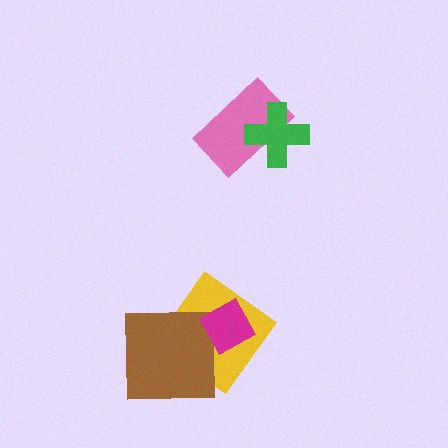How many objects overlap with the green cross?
1 object overlaps with the green cross.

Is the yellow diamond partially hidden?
Yes, it is partially covered by another shape.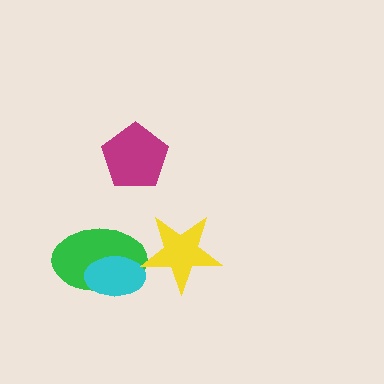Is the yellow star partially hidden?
No, no other shape covers it.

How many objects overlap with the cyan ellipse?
1 object overlaps with the cyan ellipse.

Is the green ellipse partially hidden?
Yes, it is partially covered by another shape.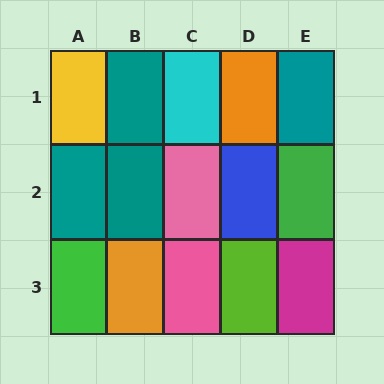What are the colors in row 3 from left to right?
Green, orange, pink, lime, magenta.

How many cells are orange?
2 cells are orange.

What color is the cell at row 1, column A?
Yellow.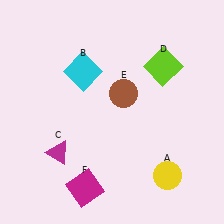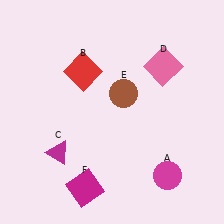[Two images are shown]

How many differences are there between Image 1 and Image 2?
There are 3 differences between the two images.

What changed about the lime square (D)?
In Image 1, D is lime. In Image 2, it changed to pink.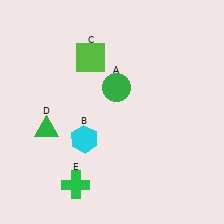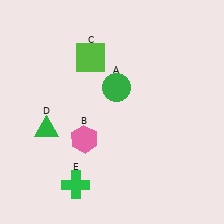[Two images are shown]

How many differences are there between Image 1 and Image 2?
There is 1 difference between the two images.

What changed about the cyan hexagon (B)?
In Image 1, B is cyan. In Image 2, it changed to pink.